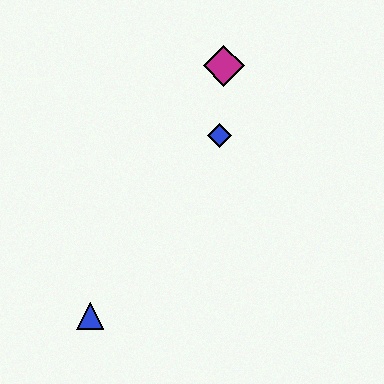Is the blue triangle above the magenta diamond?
No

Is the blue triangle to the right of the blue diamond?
No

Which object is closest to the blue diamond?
The magenta diamond is closest to the blue diamond.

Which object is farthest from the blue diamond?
The blue triangle is farthest from the blue diamond.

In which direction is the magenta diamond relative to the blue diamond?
The magenta diamond is above the blue diamond.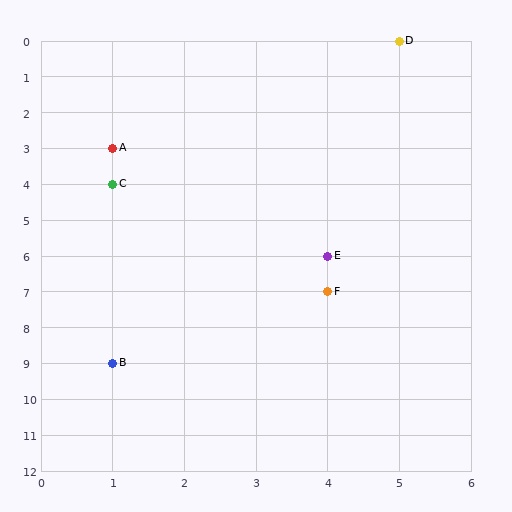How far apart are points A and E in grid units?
Points A and E are 3 columns and 3 rows apart (about 4.2 grid units diagonally).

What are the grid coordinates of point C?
Point C is at grid coordinates (1, 4).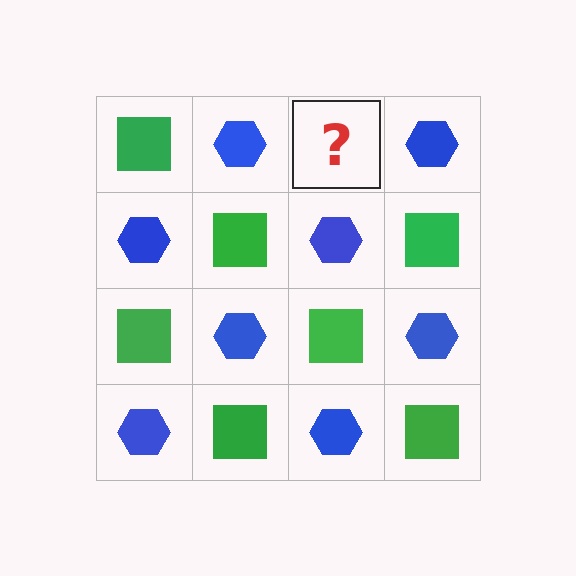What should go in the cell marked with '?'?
The missing cell should contain a green square.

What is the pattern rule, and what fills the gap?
The rule is that it alternates green square and blue hexagon in a checkerboard pattern. The gap should be filled with a green square.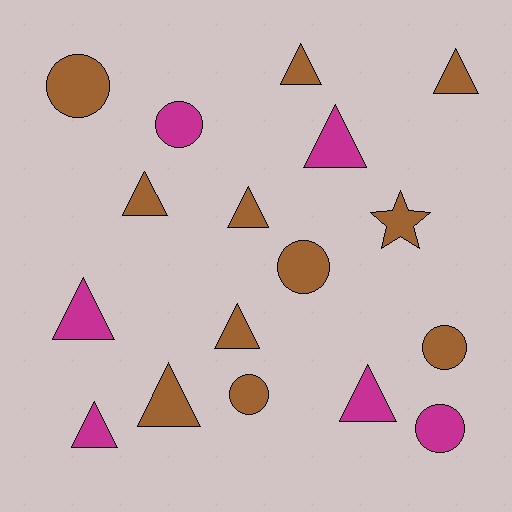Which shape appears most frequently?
Triangle, with 10 objects.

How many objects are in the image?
There are 17 objects.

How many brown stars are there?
There is 1 brown star.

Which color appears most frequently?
Brown, with 11 objects.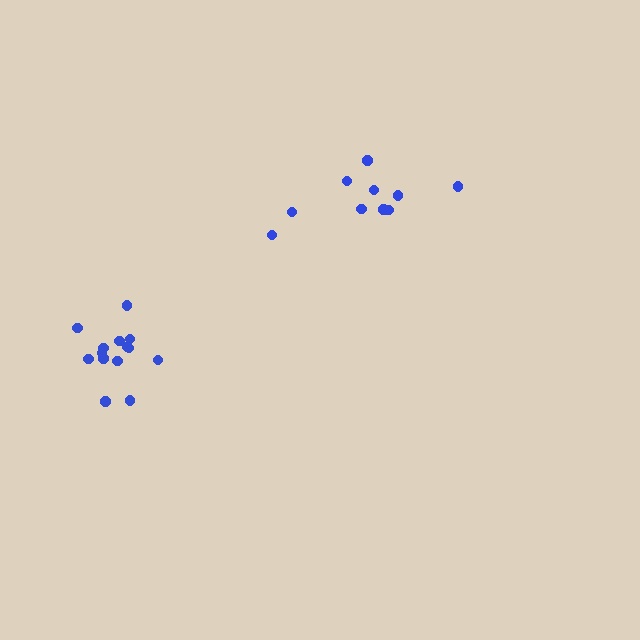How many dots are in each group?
Group 1: 14 dots, Group 2: 10 dots (24 total).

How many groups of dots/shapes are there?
There are 2 groups.